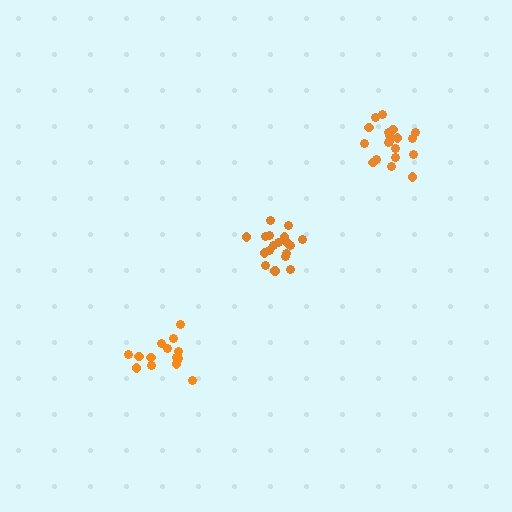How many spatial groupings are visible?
There are 3 spatial groupings.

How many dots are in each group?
Group 1: 15 dots, Group 2: 18 dots, Group 3: 19 dots (52 total).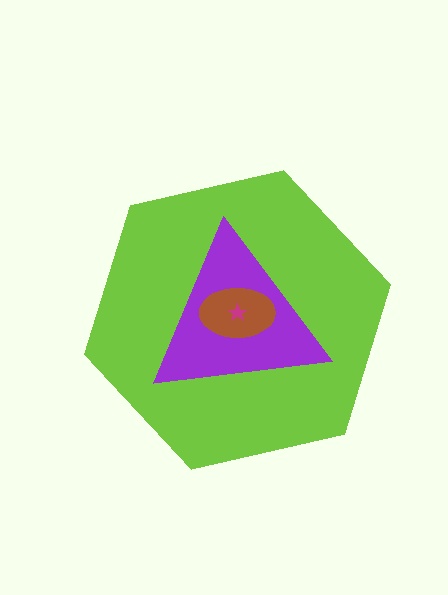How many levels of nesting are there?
4.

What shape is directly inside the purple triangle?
The brown ellipse.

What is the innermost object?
The magenta star.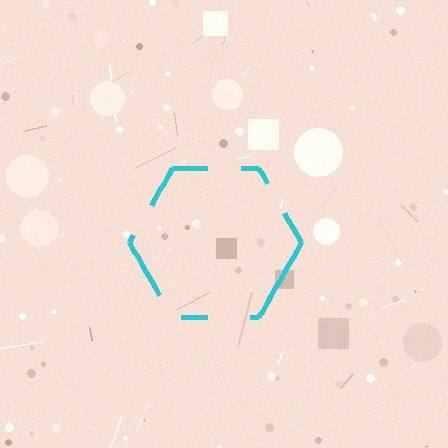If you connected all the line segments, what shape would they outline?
They would outline a hexagon.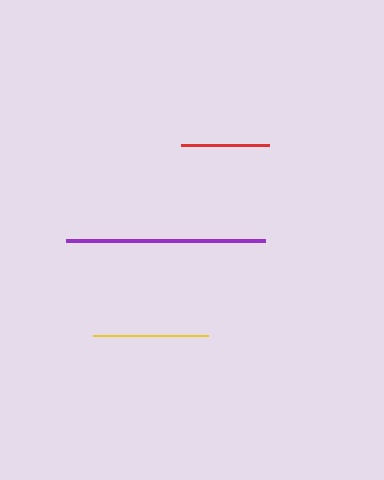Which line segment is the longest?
The purple line is the longest at approximately 199 pixels.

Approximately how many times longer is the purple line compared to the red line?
The purple line is approximately 2.3 times the length of the red line.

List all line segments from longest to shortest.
From longest to shortest: purple, yellow, red.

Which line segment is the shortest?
The red line is the shortest at approximately 88 pixels.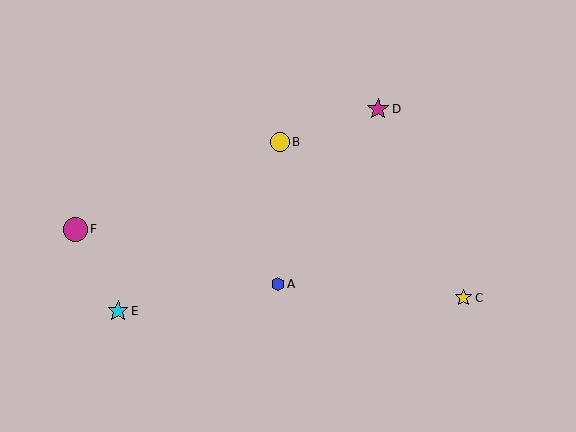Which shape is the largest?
The magenta circle (labeled F) is the largest.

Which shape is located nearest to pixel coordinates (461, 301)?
The yellow star (labeled C) at (463, 298) is nearest to that location.